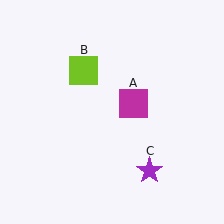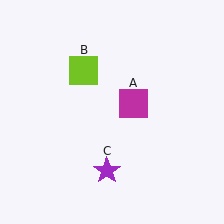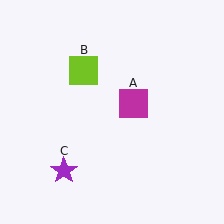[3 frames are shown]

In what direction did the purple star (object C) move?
The purple star (object C) moved left.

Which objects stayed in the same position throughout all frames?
Magenta square (object A) and lime square (object B) remained stationary.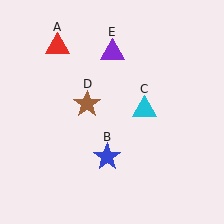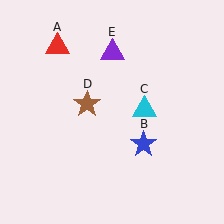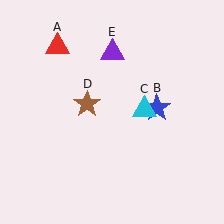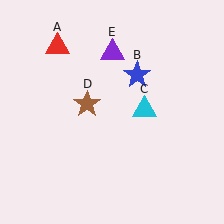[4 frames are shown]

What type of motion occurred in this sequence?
The blue star (object B) rotated counterclockwise around the center of the scene.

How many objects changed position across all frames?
1 object changed position: blue star (object B).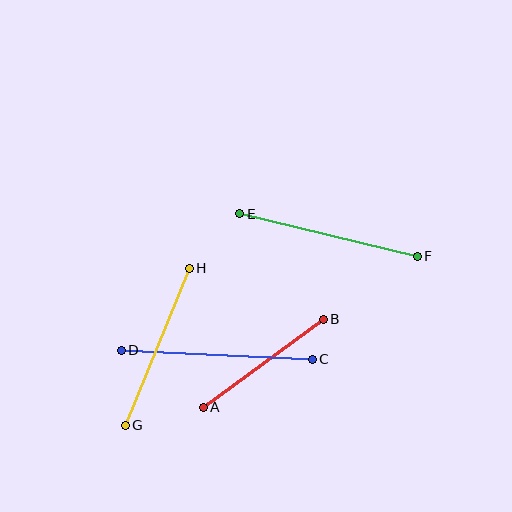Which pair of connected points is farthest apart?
Points C and D are farthest apart.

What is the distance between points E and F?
The distance is approximately 182 pixels.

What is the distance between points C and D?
The distance is approximately 191 pixels.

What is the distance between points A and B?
The distance is approximately 149 pixels.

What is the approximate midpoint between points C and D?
The midpoint is at approximately (217, 355) pixels.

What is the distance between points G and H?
The distance is approximately 170 pixels.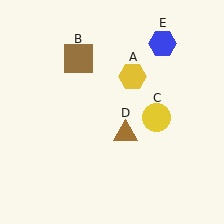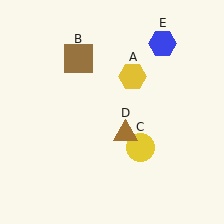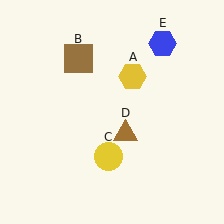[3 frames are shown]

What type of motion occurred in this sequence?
The yellow circle (object C) rotated clockwise around the center of the scene.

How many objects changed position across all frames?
1 object changed position: yellow circle (object C).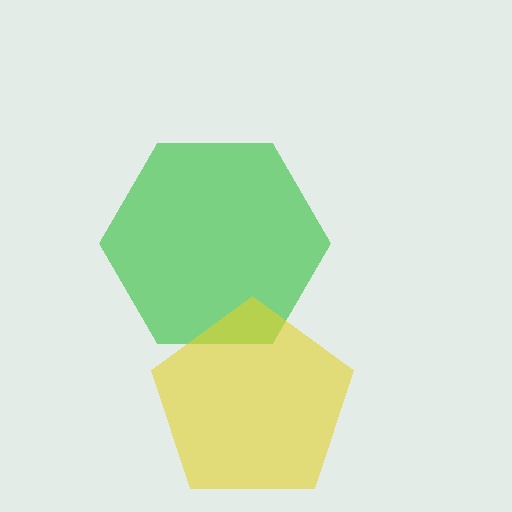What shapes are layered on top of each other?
The layered shapes are: a green hexagon, a yellow pentagon.